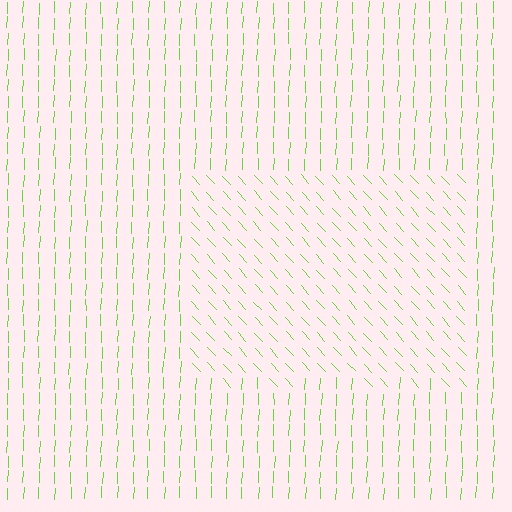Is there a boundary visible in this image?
Yes, there is a texture boundary formed by a change in line orientation.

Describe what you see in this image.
The image is filled with small lime line segments. A rectangle region in the image has lines oriented differently from the surrounding lines, creating a visible texture boundary.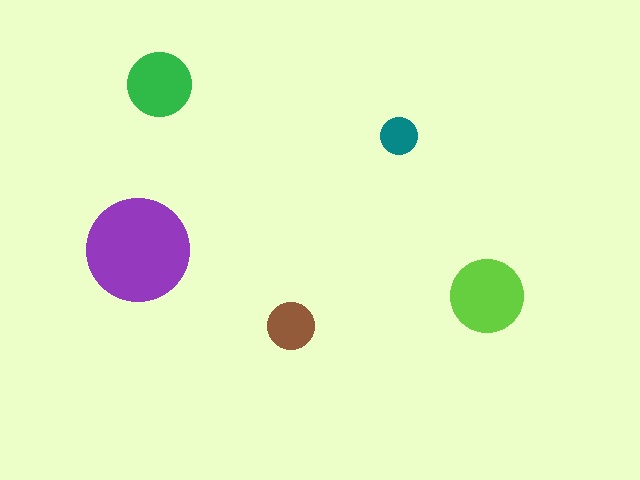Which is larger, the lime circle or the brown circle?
The lime one.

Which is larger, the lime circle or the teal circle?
The lime one.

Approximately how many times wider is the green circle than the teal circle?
About 1.5 times wider.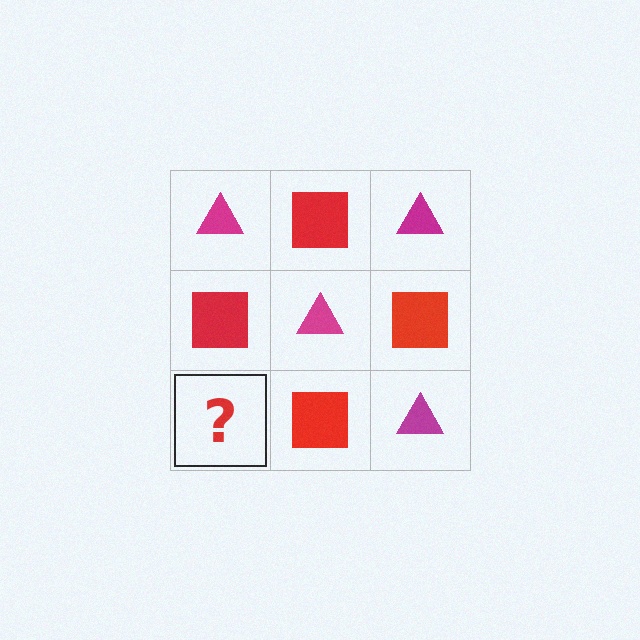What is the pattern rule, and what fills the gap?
The rule is that it alternates magenta triangle and red square in a checkerboard pattern. The gap should be filled with a magenta triangle.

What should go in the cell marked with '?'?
The missing cell should contain a magenta triangle.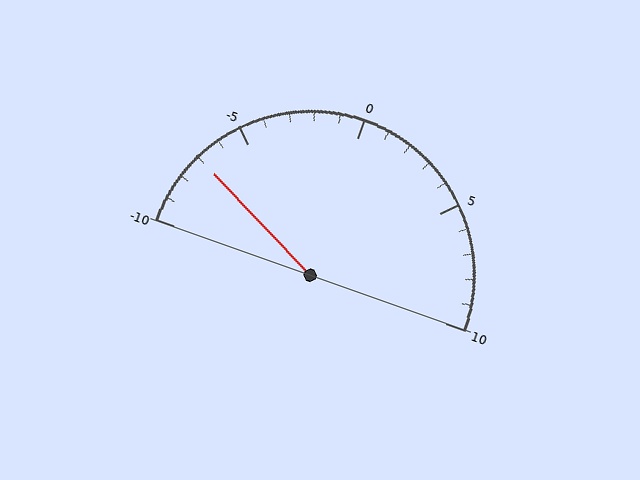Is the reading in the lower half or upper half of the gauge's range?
The reading is in the lower half of the range (-10 to 10).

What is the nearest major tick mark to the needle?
The nearest major tick mark is -5.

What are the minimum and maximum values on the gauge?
The gauge ranges from -10 to 10.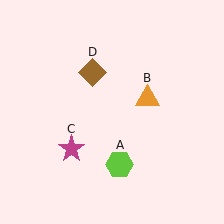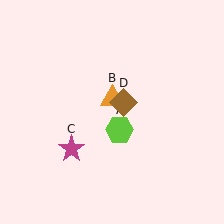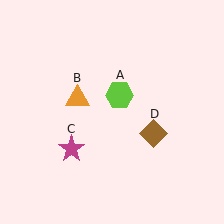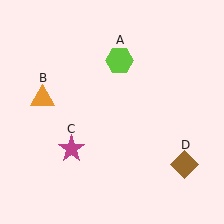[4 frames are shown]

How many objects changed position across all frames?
3 objects changed position: lime hexagon (object A), orange triangle (object B), brown diamond (object D).